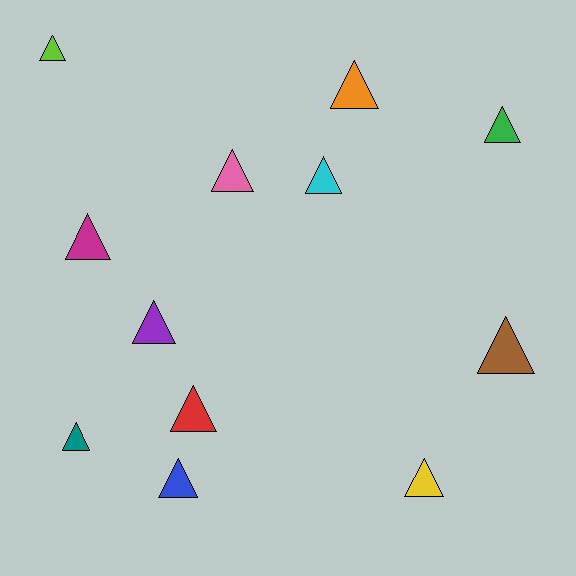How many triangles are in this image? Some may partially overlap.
There are 12 triangles.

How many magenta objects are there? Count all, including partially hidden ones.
There is 1 magenta object.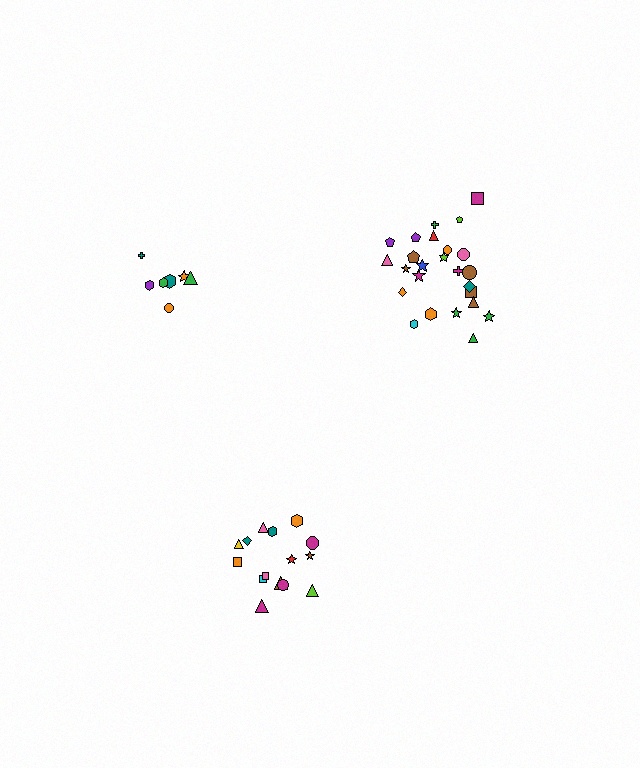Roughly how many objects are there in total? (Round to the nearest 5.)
Roughly 45 objects in total.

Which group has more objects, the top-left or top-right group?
The top-right group.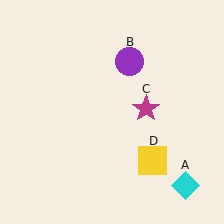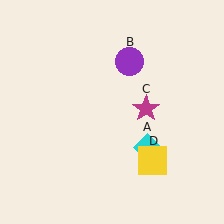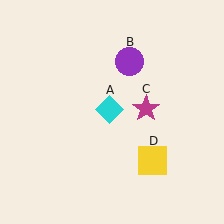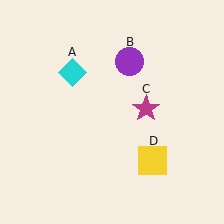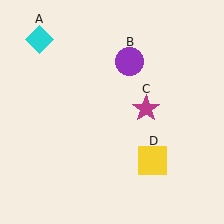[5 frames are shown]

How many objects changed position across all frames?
1 object changed position: cyan diamond (object A).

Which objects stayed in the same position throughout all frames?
Purple circle (object B) and magenta star (object C) and yellow square (object D) remained stationary.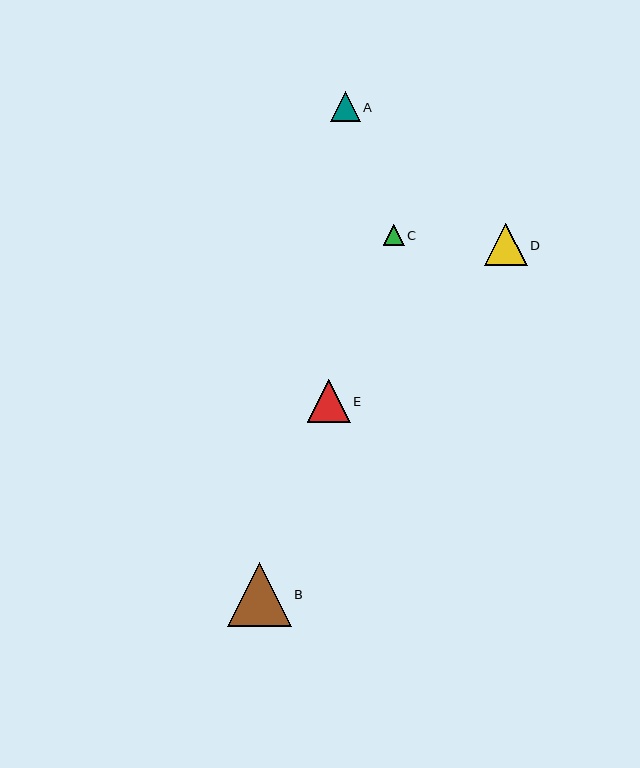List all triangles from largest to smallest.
From largest to smallest: B, E, D, A, C.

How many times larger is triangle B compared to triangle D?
Triangle B is approximately 1.5 times the size of triangle D.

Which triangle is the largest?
Triangle B is the largest with a size of approximately 64 pixels.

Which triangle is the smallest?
Triangle C is the smallest with a size of approximately 21 pixels.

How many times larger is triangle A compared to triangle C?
Triangle A is approximately 1.4 times the size of triangle C.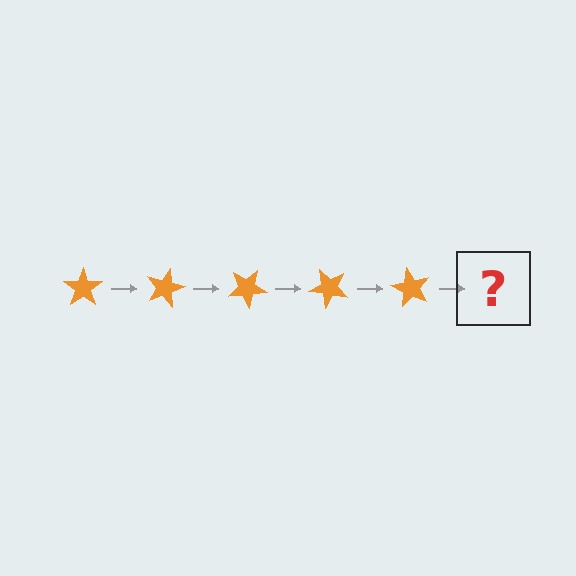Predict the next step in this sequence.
The next step is an orange star rotated 75 degrees.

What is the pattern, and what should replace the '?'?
The pattern is that the star rotates 15 degrees each step. The '?' should be an orange star rotated 75 degrees.